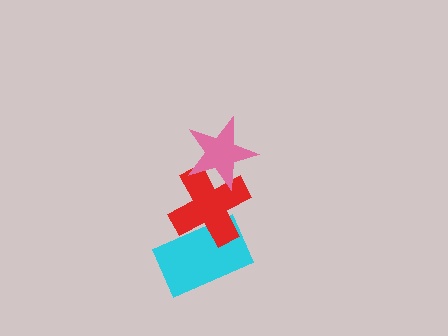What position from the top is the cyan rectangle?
The cyan rectangle is 3rd from the top.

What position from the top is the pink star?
The pink star is 1st from the top.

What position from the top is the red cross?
The red cross is 2nd from the top.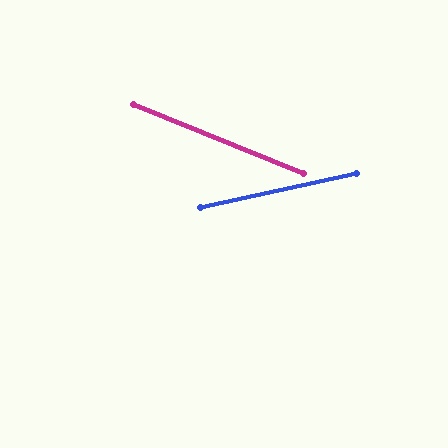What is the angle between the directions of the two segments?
Approximately 35 degrees.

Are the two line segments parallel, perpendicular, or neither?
Neither parallel nor perpendicular — they differ by about 35°.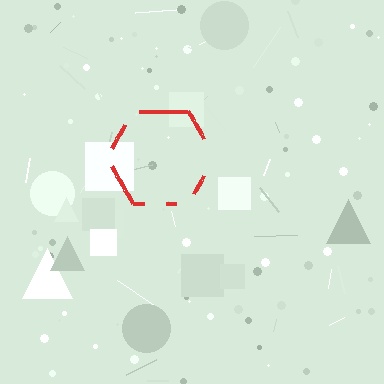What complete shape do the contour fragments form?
The contour fragments form a hexagon.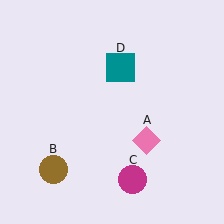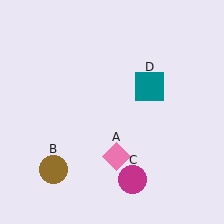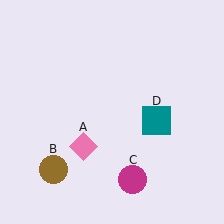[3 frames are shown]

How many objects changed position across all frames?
2 objects changed position: pink diamond (object A), teal square (object D).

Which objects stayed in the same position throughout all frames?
Brown circle (object B) and magenta circle (object C) remained stationary.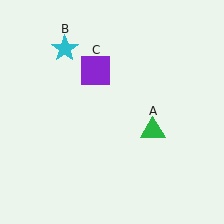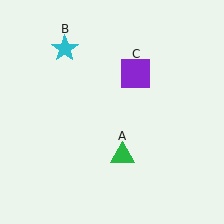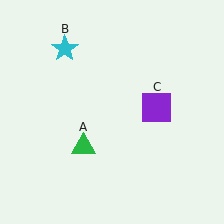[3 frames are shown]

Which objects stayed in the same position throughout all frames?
Cyan star (object B) remained stationary.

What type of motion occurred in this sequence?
The green triangle (object A), purple square (object C) rotated clockwise around the center of the scene.